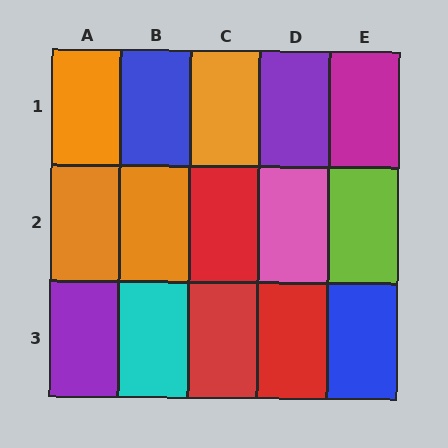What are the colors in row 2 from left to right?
Orange, orange, red, pink, lime.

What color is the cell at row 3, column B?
Cyan.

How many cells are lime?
1 cell is lime.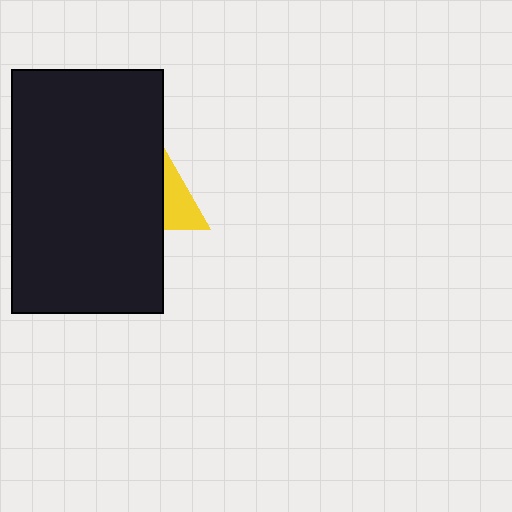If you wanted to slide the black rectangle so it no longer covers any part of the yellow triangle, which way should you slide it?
Slide it left — that is the most direct way to separate the two shapes.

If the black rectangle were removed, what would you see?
You would see the complete yellow triangle.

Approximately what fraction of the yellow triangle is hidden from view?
Roughly 69% of the yellow triangle is hidden behind the black rectangle.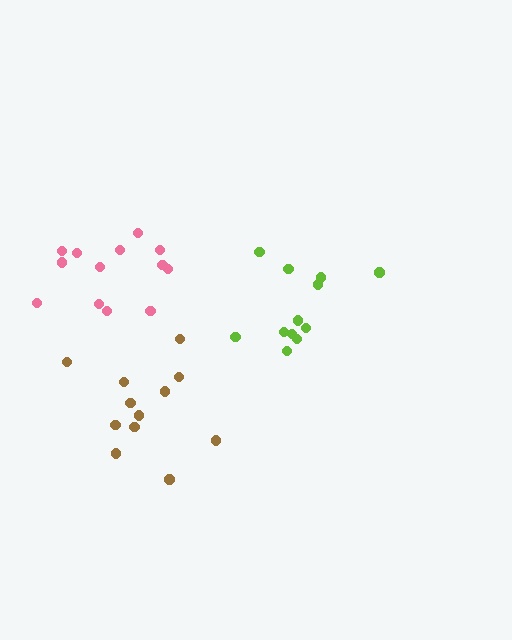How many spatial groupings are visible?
There are 3 spatial groupings.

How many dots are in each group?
Group 1: 12 dots, Group 2: 13 dots, Group 3: 12 dots (37 total).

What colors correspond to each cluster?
The clusters are colored: lime, pink, brown.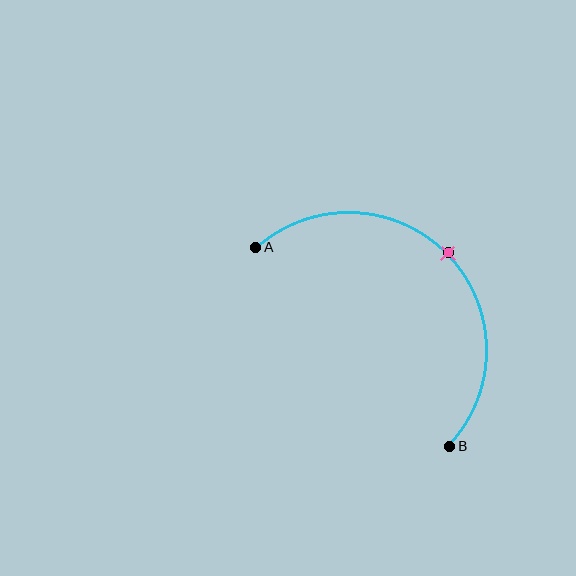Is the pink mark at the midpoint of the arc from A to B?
Yes. The pink mark lies on the arc at equal arc-length from both A and B — it is the arc midpoint.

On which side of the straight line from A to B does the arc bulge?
The arc bulges above and to the right of the straight line connecting A and B.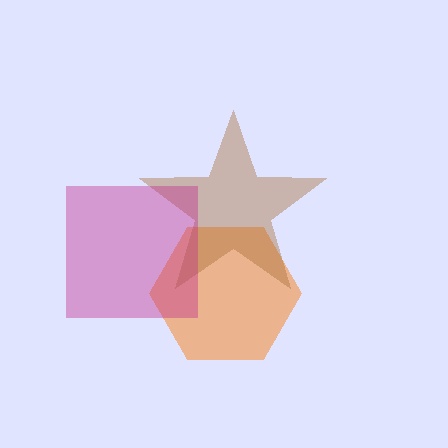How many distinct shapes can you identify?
There are 3 distinct shapes: an orange hexagon, a brown star, a magenta square.